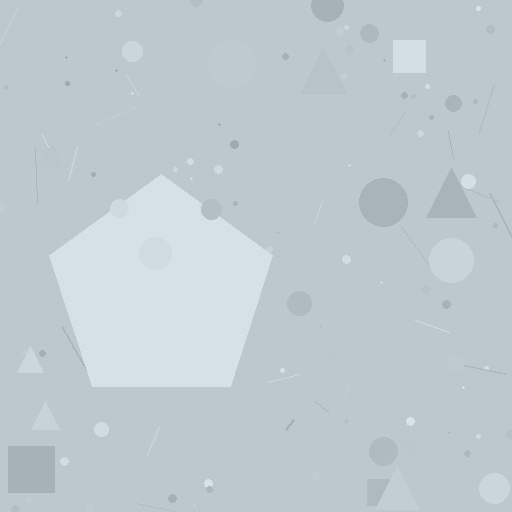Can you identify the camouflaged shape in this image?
The camouflaged shape is a pentagon.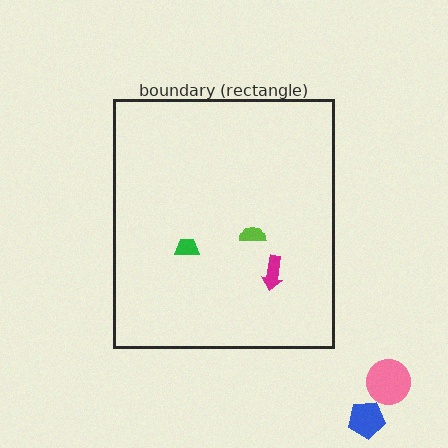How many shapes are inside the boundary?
3 inside, 3 outside.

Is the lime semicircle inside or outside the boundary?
Inside.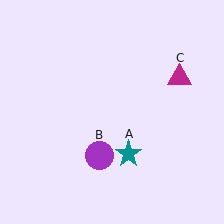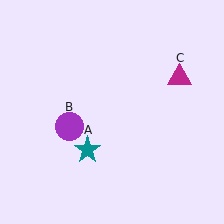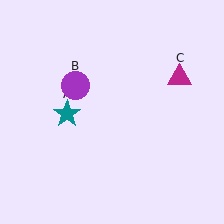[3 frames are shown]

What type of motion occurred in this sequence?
The teal star (object A), purple circle (object B) rotated clockwise around the center of the scene.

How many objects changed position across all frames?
2 objects changed position: teal star (object A), purple circle (object B).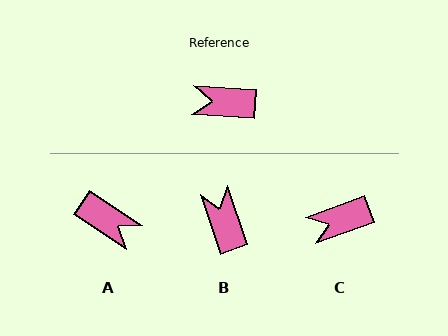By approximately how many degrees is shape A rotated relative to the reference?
Approximately 150 degrees counter-clockwise.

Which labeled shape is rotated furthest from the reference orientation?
A, about 150 degrees away.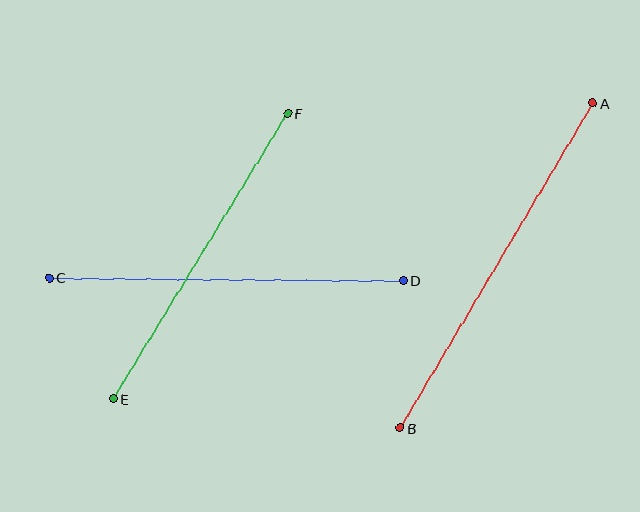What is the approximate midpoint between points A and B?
The midpoint is at approximately (497, 266) pixels.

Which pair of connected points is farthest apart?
Points A and B are farthest apart.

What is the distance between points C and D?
The distance is approximately 354 pixels.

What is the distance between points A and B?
The distance is approximately 378 pixels.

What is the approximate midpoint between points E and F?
The midpoint is at approximately (201, 256) pixels.